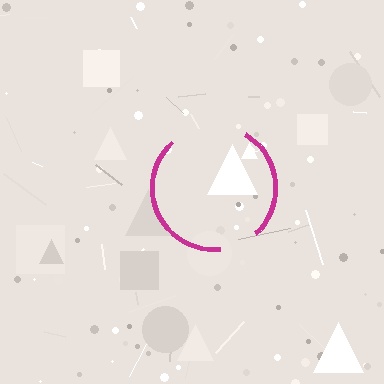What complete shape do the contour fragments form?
The contour fragments form a circle.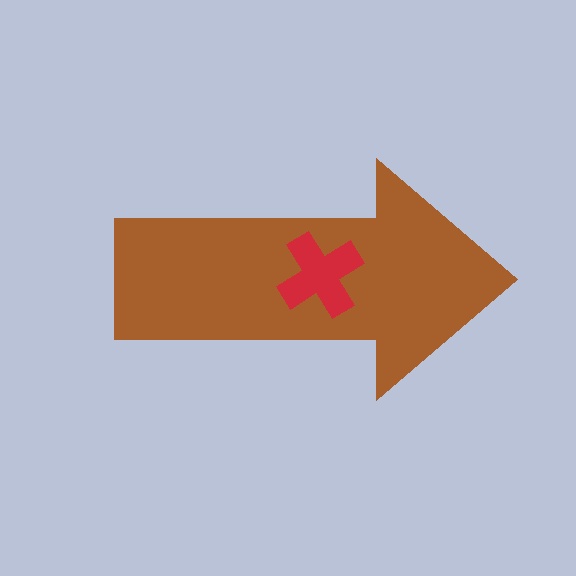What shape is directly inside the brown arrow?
The red cross.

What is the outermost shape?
The brown arrow.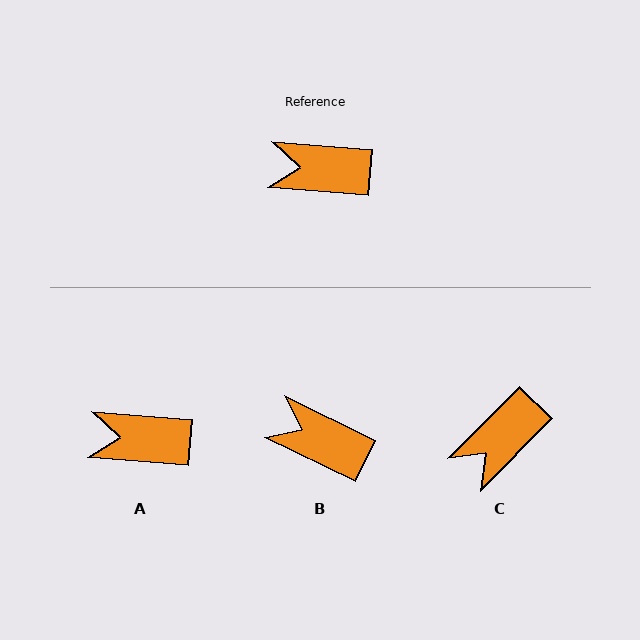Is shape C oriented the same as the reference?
No, it is off by about 50 degrees.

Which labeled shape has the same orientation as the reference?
A.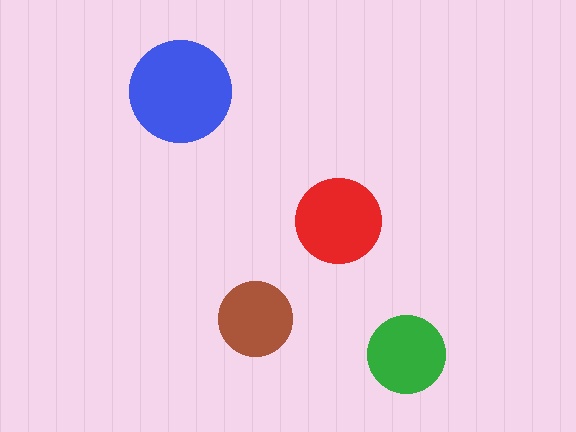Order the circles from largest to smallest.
the blue one, the red one, the green one, the brown one.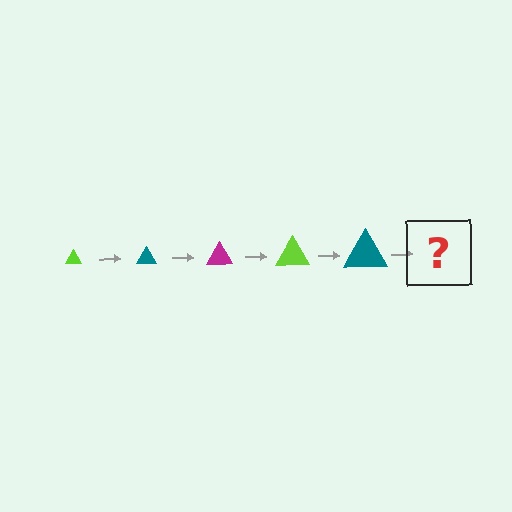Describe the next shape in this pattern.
It should be a magenta triangle, larger than the previous one.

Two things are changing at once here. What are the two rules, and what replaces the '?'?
The two rules are that the triangle grows larger each step and the color cycles through lime, teal, and magenta. The '?' should be a magenta triangle, larger than the previous one.